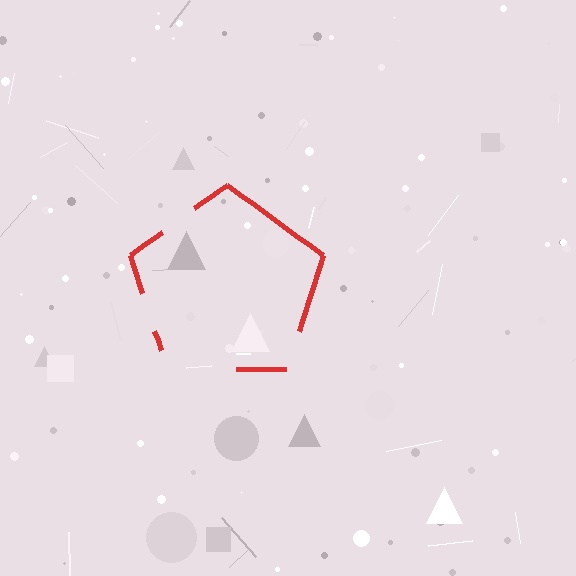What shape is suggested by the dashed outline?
The dashed outline suggests a pentagon.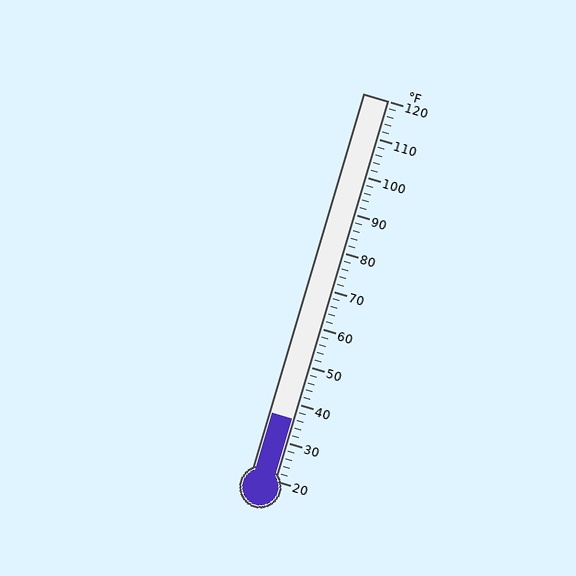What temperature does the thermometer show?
The thermometer shows approximately 36°F.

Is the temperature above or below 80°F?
The temperature is below 80°F.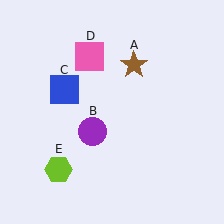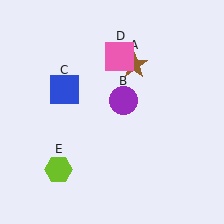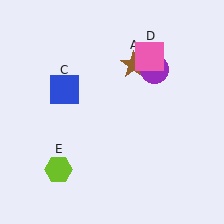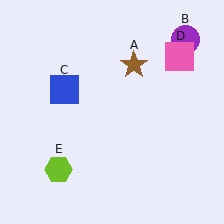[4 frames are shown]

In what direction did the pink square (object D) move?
The pink square (object D) moved right.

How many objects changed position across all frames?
2 objects changed position: purple circle (object B), pink square (object D).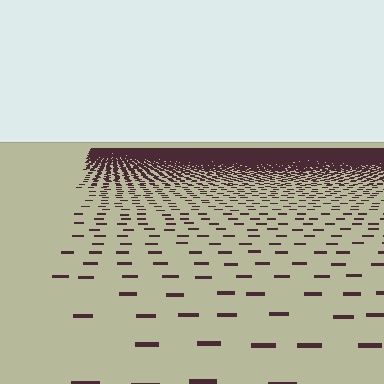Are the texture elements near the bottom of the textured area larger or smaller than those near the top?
Larger. Near the bottom, elements are closer to the viewer and appear at a bigger on-screen size.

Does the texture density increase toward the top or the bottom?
Density increases toward the top.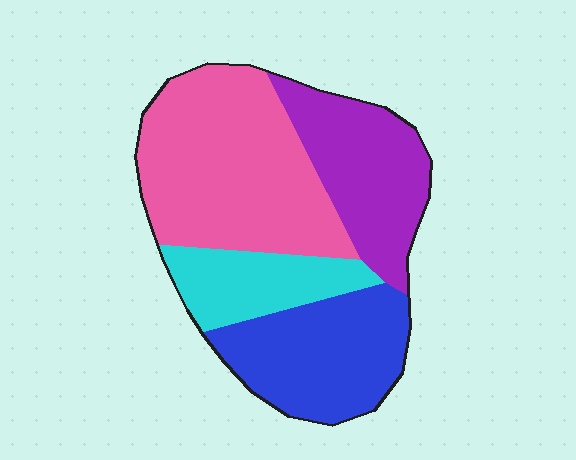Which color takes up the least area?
Cyan, at roughly 15%.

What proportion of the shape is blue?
Blue takes up between a sixth and a third of the shape.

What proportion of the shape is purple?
Purple takes up about one fifth (1/5) of the shape.